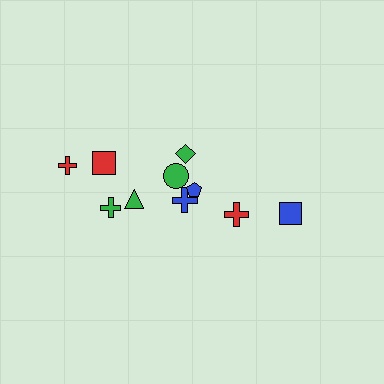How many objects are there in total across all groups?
There are 10 objects.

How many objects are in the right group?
There are 4 objects.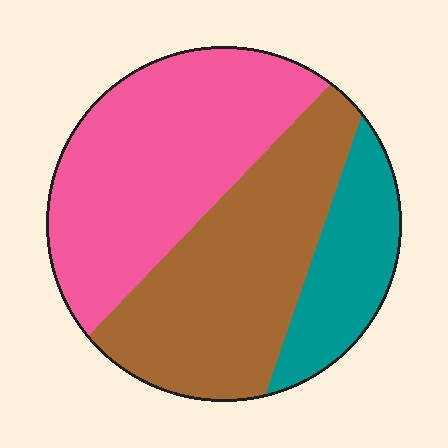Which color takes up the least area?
Teal, at roughly 20%.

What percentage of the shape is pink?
Pink takes up about two fifths (2/5) of the shape.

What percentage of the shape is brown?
Brown covers about 40% of the shape.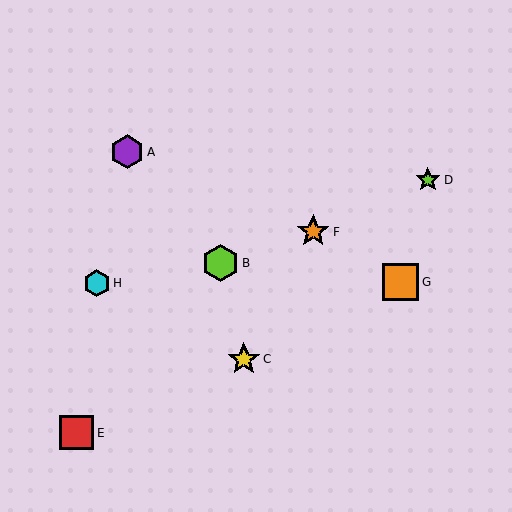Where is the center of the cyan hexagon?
The center of the cyan hexagon is at (97, 283).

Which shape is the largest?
The lime hexagon (labeled B) is the largest.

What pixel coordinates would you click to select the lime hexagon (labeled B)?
Click at (220, 263) to select the lime hexagon B.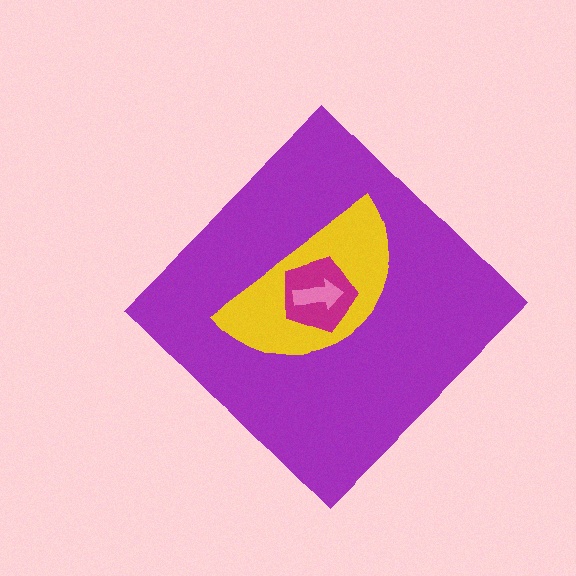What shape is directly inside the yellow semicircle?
The magenta pentagon.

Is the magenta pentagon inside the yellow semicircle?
Yes.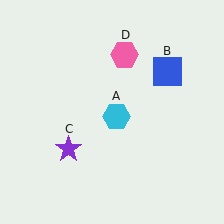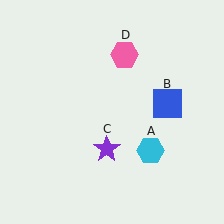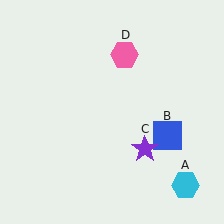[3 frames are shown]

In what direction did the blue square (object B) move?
The blue square (object B) moved down.